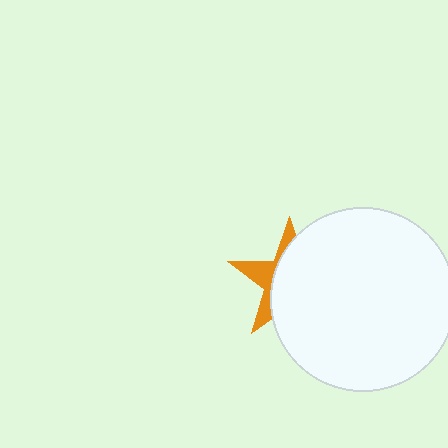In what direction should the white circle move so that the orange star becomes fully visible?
The white circle should move right. That is the shortest direction to clear the overlap and leave the orange star fully visible.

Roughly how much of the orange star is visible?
A small part of it is visible (roughly 32%).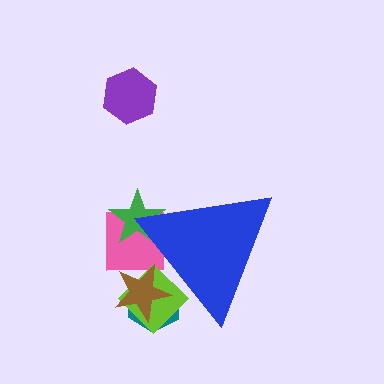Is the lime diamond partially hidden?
Yes, the lime diamond is partially hidden behind the blue triangle.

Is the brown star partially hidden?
Yes, the brown star is partially hidden behind the blue triangle.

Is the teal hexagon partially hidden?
Yes, the teal hexagon is partially hidden behind the blue triangle.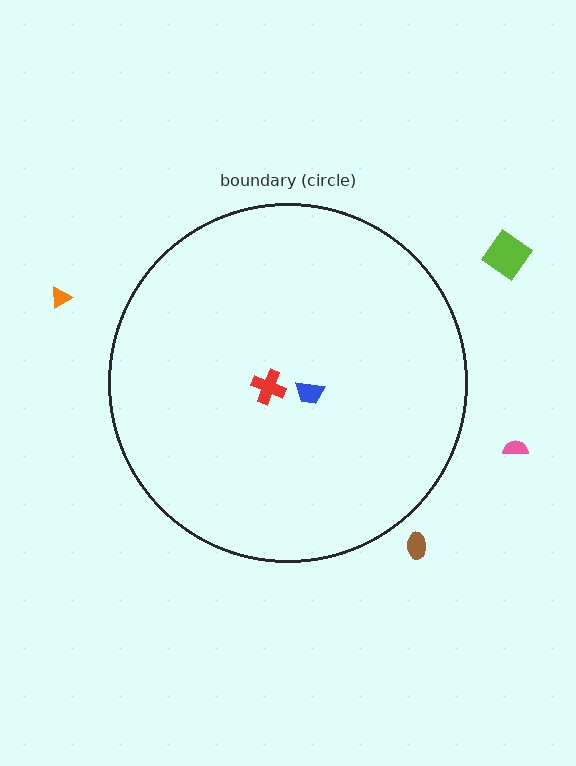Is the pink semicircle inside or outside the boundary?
Outside.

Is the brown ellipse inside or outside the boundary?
Outside.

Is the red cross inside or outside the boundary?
Inside.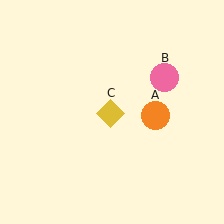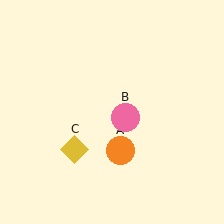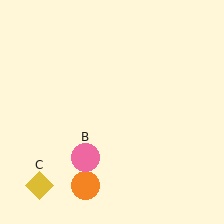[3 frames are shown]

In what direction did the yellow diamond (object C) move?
The yellow diamond (object C) moved down and to the left.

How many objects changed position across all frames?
3 objects changed position: orange circle (object A), pink circle (object B), yellow diamond (object C).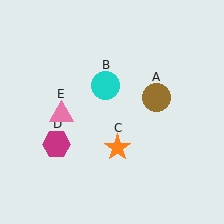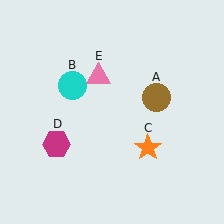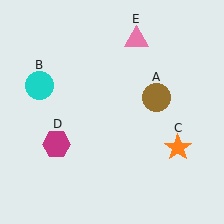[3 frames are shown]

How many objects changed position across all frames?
3 objects changed position: cyan circle (object B), orange star (object C), pink triangle (object E).